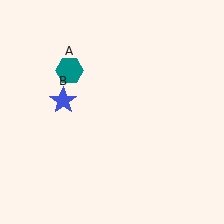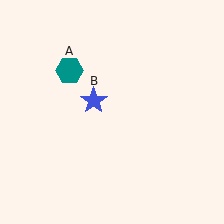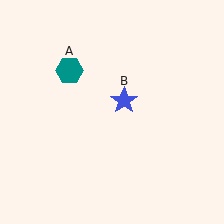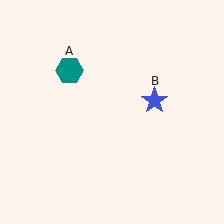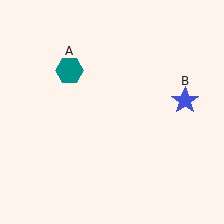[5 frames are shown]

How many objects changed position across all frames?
1 object changed position: blue star (object B).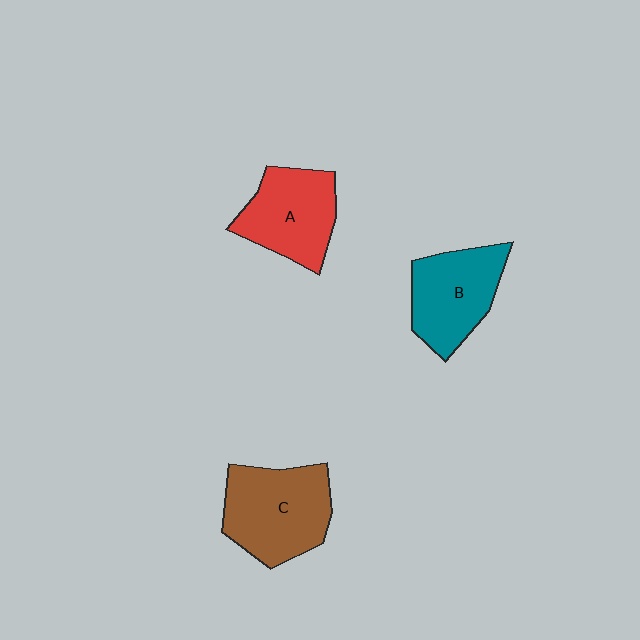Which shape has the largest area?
Shape C (brown).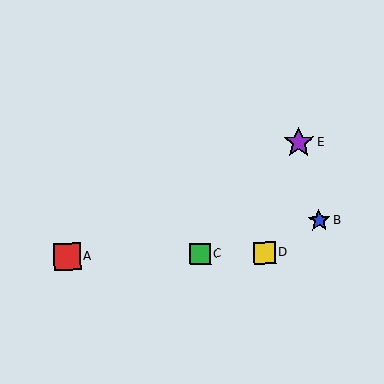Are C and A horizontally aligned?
Yes, both are at y≈254.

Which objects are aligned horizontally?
Objects A, C, D are aligned horizontally.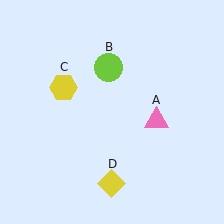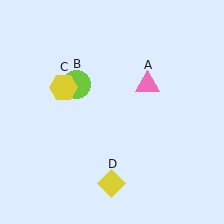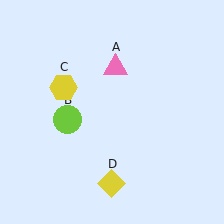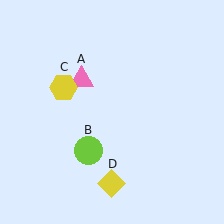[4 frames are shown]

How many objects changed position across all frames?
2 objects changed position: pink triangle (object A), lime circle (object B).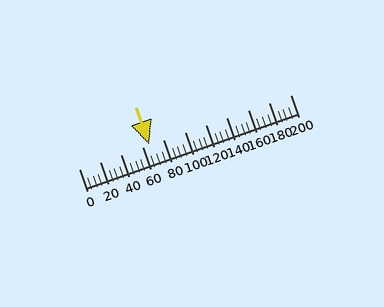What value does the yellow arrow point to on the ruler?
The yellow arrow points to approximately 67.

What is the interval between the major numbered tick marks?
The major tick marks are spaced 20 units apart.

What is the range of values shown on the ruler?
The ruler shows values from 0 to 200.